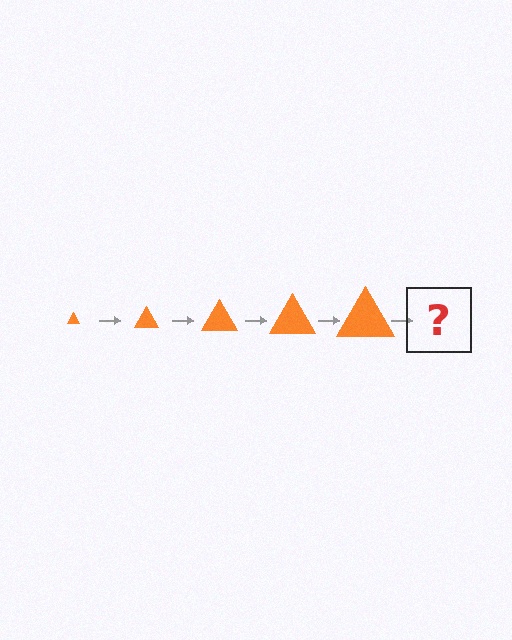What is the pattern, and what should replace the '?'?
The pattern is that the triangle gets progressively larger each step. The '?' should be an orange triangle, larger than the previous one.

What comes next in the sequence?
The next element should be an orange triangle, larger than the previous one.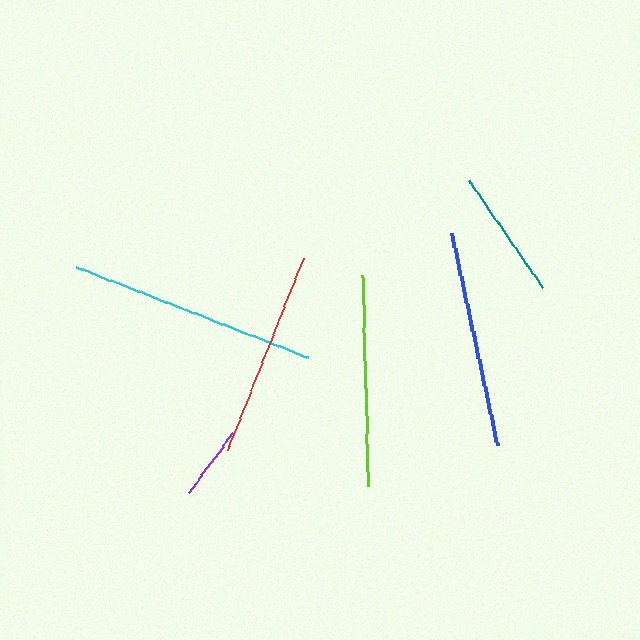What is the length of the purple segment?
The purple segment is approximately 74 pixels long.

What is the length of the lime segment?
The lime segment is approximately 211 pixels long.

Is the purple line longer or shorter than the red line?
The red line is longer than the purple line.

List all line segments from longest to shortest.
From longest to shortest: cyan, blue, lime, red, teal, purple.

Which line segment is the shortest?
The purple line is the shortest at approximately 74 pixels.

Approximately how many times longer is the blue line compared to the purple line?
The blue line is approximately 2.9 times the length of the purple line.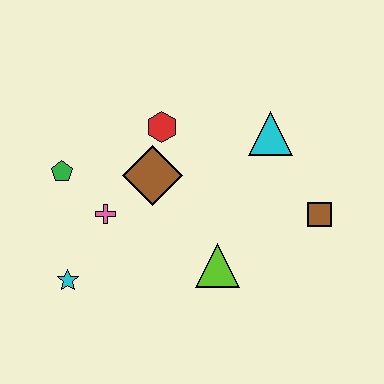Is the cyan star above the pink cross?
No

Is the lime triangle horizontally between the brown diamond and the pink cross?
No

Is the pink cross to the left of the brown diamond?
Yes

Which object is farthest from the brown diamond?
The brown square is farthest from the brown diamond.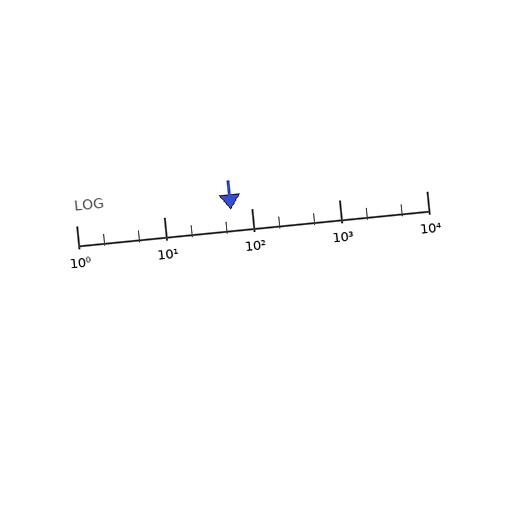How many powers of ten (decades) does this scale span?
The scale spans 4 decades, from 1 to 10000.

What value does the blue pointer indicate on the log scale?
The pointer indicates approximately 58.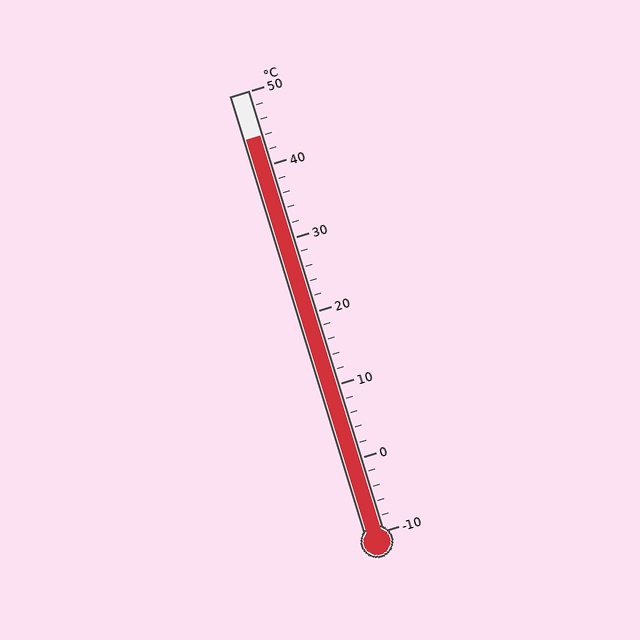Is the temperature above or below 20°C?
The temperature is above 20°C.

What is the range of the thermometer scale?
The thermometer scale ranges from -10°C to 50°C.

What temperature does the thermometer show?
The thermometer shows approximately 44°C.